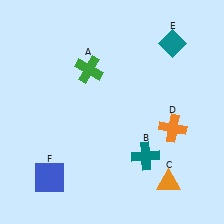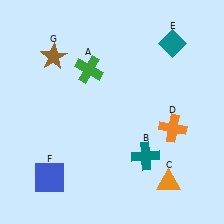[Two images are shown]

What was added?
A brown star (G) was added in Image 2.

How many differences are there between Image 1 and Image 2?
There is 1 difference between the two images.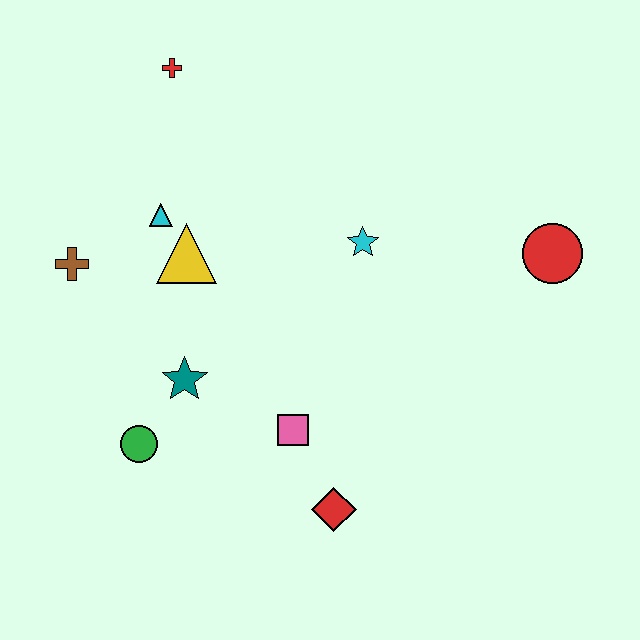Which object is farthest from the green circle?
The red circle is farthest from the green circle.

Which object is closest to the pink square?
The red diamond is closest to the pink square.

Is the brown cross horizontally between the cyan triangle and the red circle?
No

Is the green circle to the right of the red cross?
No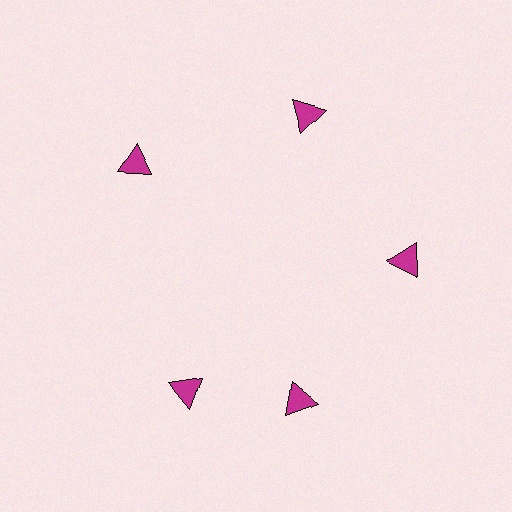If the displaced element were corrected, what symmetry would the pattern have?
It would have 5-fold rotational symmetry — the pattern would map onto itself every 72 degrees.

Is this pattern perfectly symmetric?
No. The 5 magenta triangles are arranged in a ring, but one element near the 8 o'clock position is rotated out of alignment along the ring, breaking the 5-fold rotational symmetry.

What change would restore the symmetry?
The symmetry would be restored by rotating it back into even spacing with its neighbors so that all 5 triangles sit at equal angles and equal distance from the center.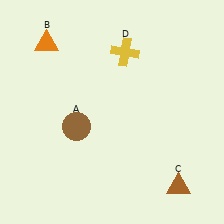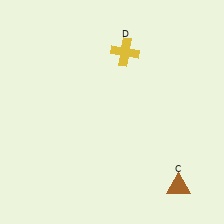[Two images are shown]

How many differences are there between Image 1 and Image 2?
There are 2 differences between the two images.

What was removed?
The orange triangle (B), the brown circle (A) were removed in Image 2.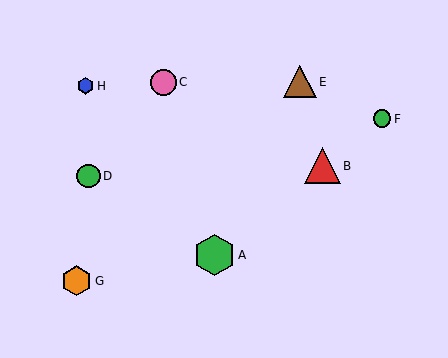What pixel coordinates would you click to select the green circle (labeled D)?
Click at (88, 176) to select the green circle D.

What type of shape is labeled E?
Shape E is a brown triangle.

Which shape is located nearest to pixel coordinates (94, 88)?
The blue hexagon (labeled H) at (86, 86) is nearest to that location.